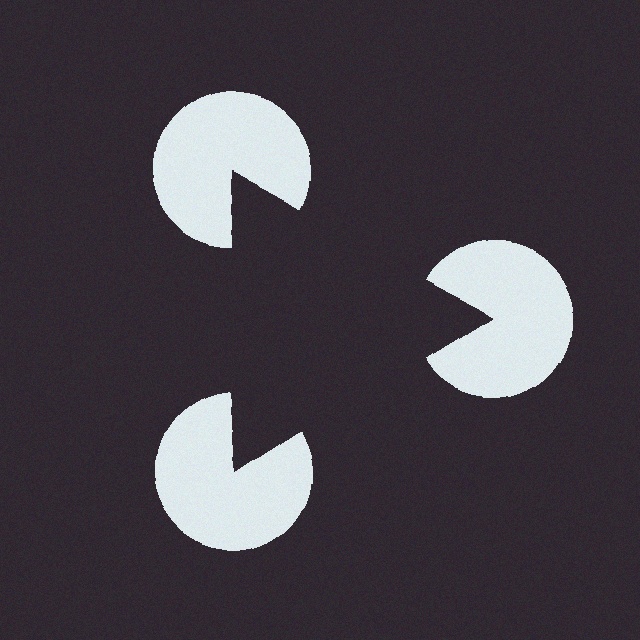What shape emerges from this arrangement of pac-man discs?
An illusory triangle — its edges are inferred from the aligned wedge cuts in the pac-man discs, not physically drawn.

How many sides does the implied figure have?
3 sides.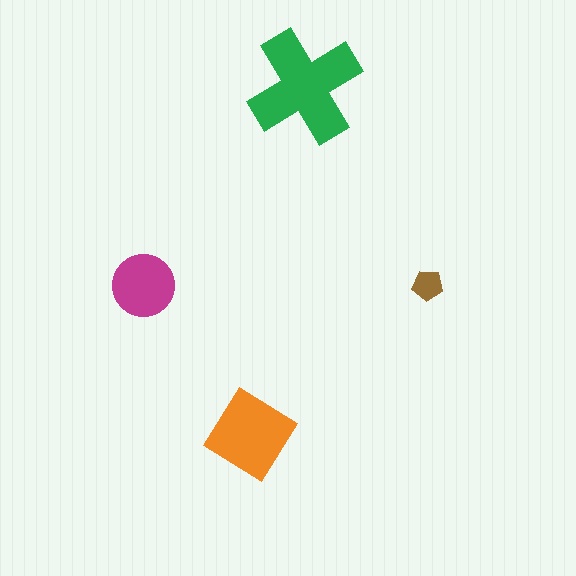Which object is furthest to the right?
The brown pentagon is rightmost.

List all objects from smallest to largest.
The brown pentagon, the magenta circle, the orange diamond, the green cross.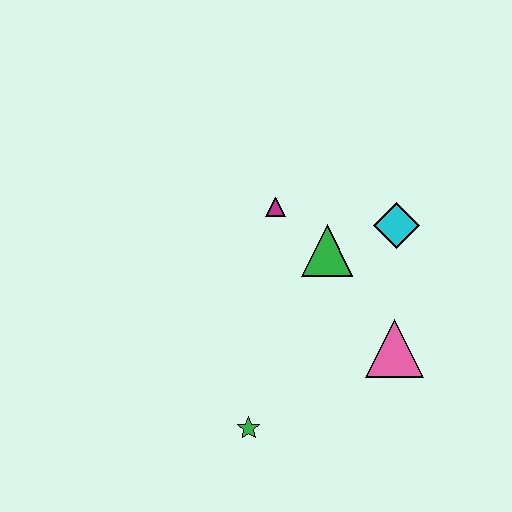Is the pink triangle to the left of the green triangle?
No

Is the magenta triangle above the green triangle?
Yes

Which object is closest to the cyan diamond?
The green triangle is closest to the cyan diamond.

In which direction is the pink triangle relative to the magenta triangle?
The pink triangle is below the magenta triangle.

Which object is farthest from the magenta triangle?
The green star is farthest from the magenta triangle.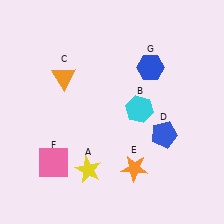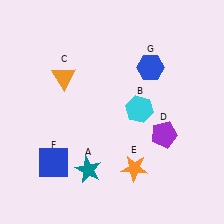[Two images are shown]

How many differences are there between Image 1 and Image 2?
There are 3 differences between the two images.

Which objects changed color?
A changed from yellow to teal. D changed from blue to purple. F changed from pink to blue.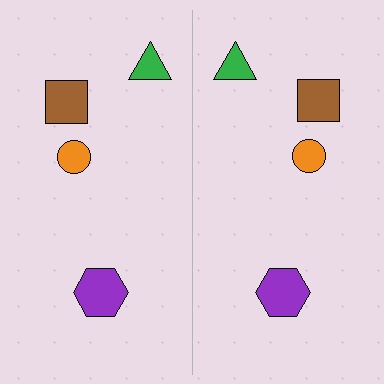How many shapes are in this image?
There are 8 shapes in this image.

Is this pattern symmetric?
Yes, this pattern has bilateral (reflection) symmetry.